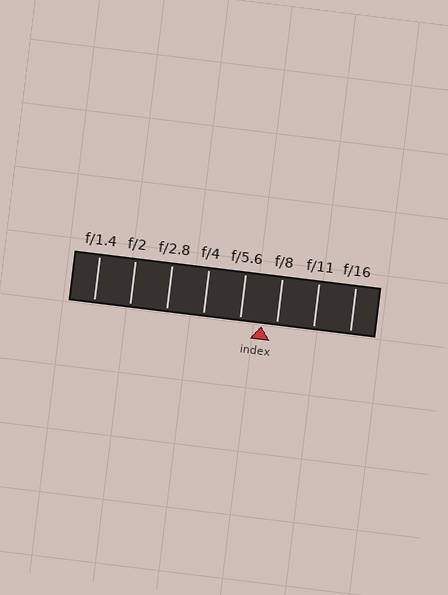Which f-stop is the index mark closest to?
The index mark is closest to f/8.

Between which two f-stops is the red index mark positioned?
The index mark is between f/5.6 and f/8.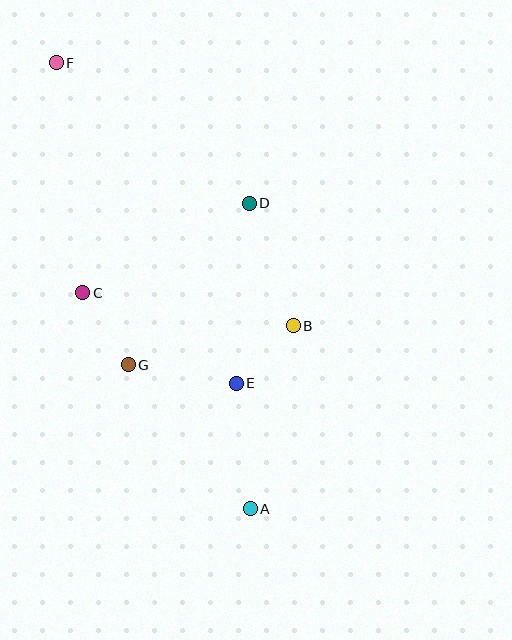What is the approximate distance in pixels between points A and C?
The distance between A and C is approximately 274 pixels.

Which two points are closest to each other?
Points B and E are closest to each other.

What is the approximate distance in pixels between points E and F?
The distance between E and F is approximately 367 pixels.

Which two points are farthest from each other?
Points A and F are farthest from each other.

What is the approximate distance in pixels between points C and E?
The distance between C and E is approximately 178 pixels.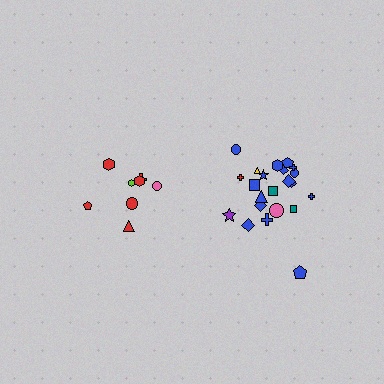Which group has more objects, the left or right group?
The right group.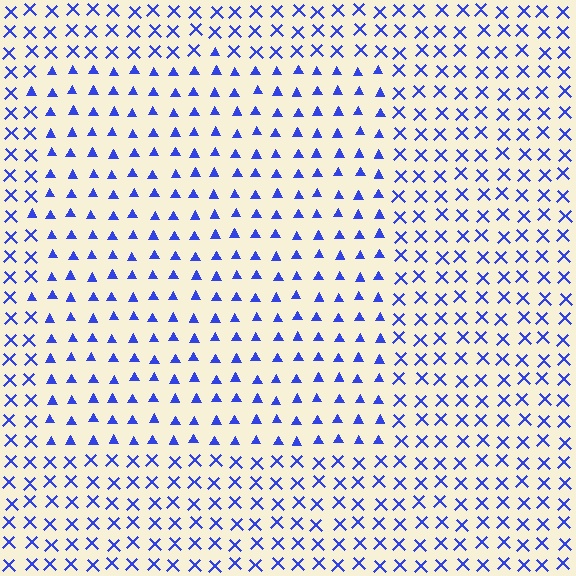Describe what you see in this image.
The image is filled with small blue elements arranged in a uniform grid. A rectangle-shaped region contains triangles, while the surrounding area contains X marks. The boundary is defined purely by the change in element shape.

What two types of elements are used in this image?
The image uses triangles inside the rectangle region and X marks outside it.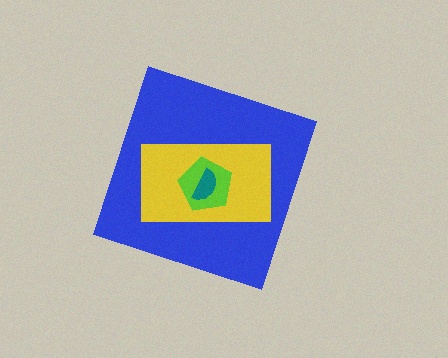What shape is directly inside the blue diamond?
The yellow rectangle.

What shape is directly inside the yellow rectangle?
The lime pentagon.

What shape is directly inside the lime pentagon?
The teal semicircle.